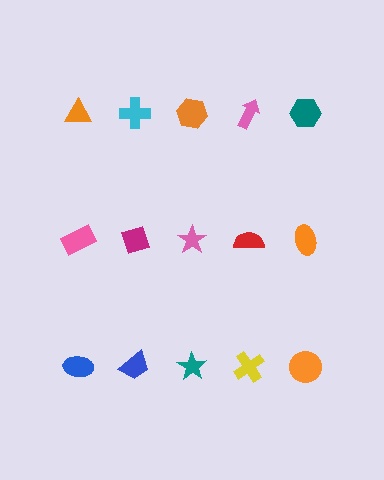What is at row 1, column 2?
A cyan cross.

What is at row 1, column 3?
An orange hexagon.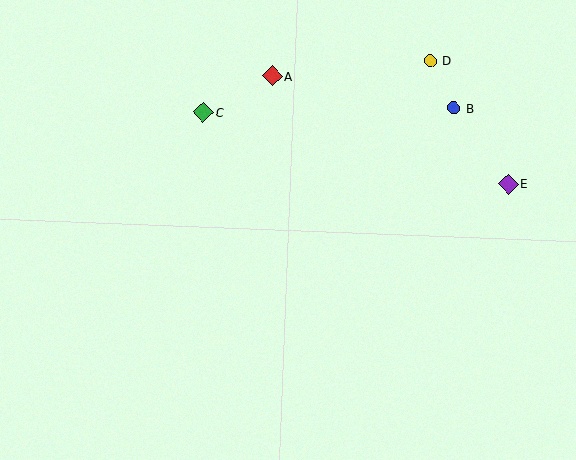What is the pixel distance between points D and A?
The distance between D and A is 159 pixels.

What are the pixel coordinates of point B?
Point B is at (454, 108).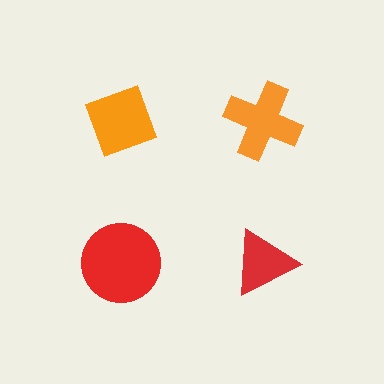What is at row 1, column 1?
An orange diamond.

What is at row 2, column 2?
A red triangle.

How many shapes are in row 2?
2 shapes.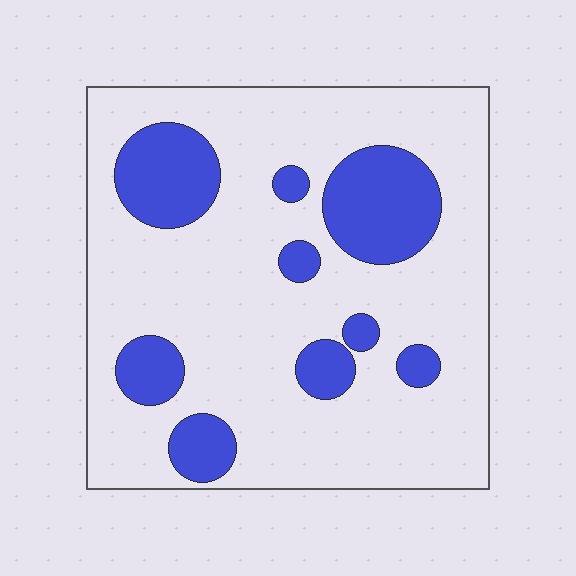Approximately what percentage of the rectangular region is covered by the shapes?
Approximately 20%.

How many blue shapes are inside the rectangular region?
9.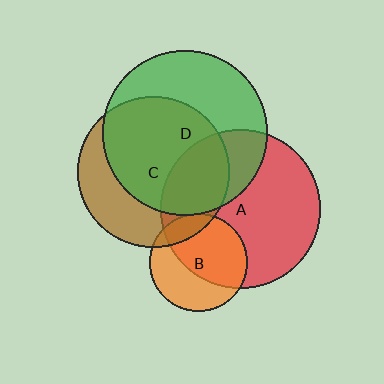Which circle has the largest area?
Circle D (green).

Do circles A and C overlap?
Yes.